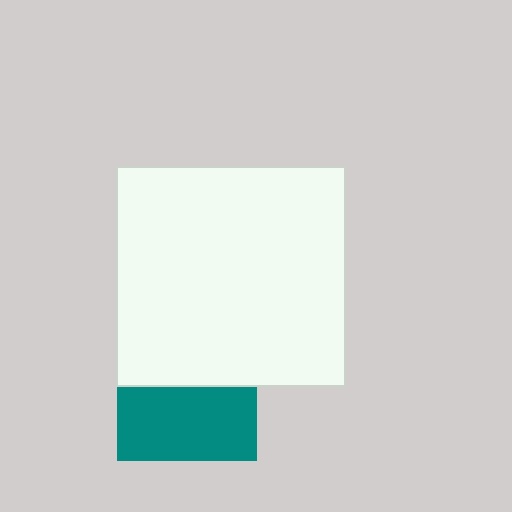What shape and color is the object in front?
The object in front is a white rectangle.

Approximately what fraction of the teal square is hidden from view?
Roughly 47% of the teal square is hidden behind the white rectangle.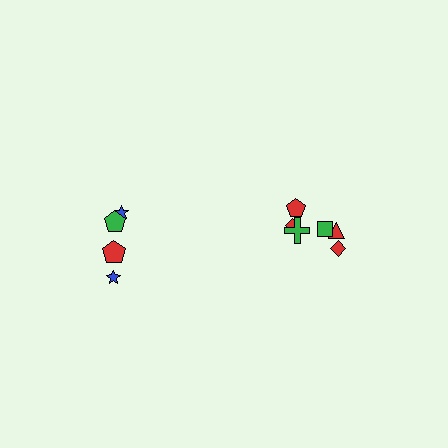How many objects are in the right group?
There are 6 objects.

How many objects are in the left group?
There are 4 objects.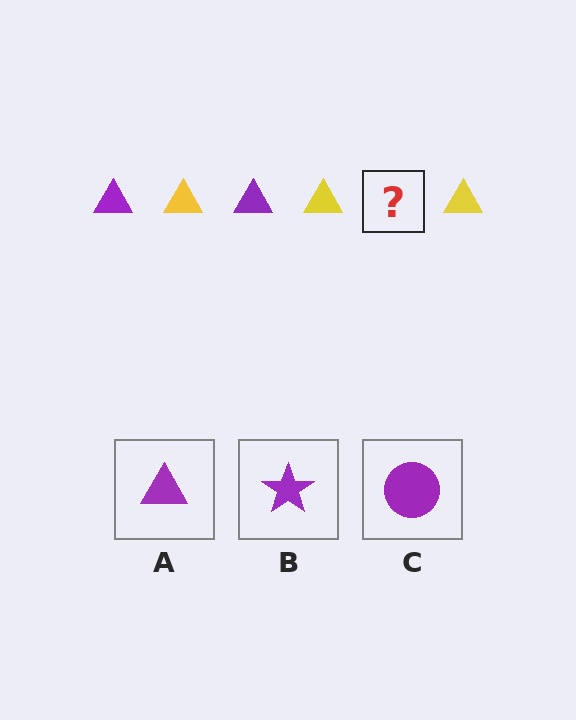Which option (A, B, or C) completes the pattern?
A.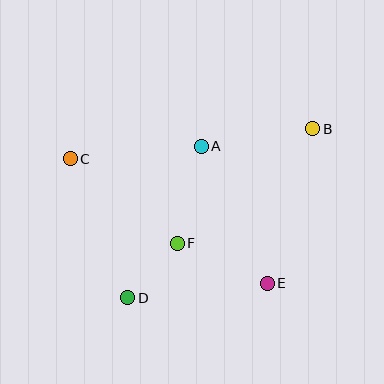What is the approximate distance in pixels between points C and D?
The distance between C and D is approximately 150 pixels.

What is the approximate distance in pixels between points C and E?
The distance between C and E is approximately 233 pixels.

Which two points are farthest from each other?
Points B and D are farthest from each other.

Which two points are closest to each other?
Points D and F are closest to each other.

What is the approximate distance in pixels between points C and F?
The distance between C and F is approximately 137 pixels.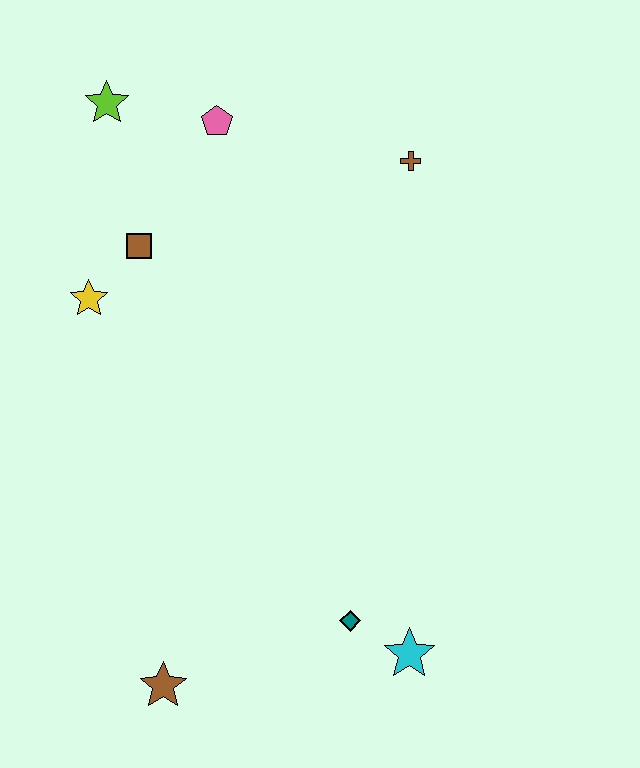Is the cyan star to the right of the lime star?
Yes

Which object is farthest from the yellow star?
The cyan star is farthest from the yellow star.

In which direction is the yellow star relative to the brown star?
The yellow star is above the brown star.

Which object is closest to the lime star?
The pink pentagon is closest to the lime star.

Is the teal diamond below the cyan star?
No